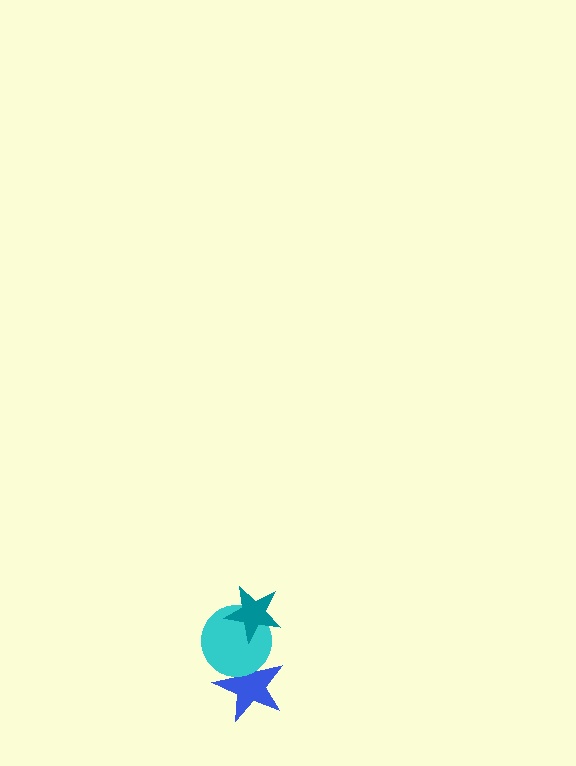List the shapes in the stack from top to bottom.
From top to bottom: the teal star, the cyan circle, the blue star.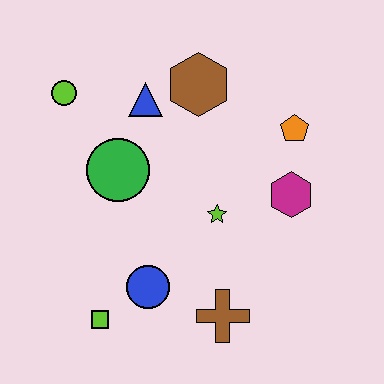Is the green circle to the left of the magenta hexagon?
Yes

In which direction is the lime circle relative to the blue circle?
The lime circle is above the blue circle.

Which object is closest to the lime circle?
The blue triangle is closest to the lime circle.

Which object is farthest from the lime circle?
The brown cross is farthest from the lime circle.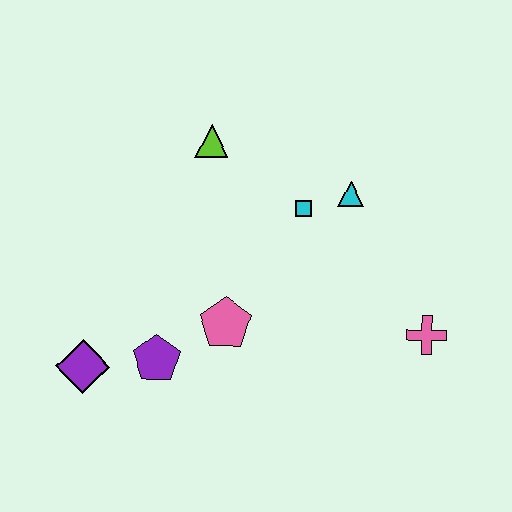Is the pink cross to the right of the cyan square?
Yes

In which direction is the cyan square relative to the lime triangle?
The cyan square is to the right of the lime triangle.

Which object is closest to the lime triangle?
The cyan square is closest to the lime triangle.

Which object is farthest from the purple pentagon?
The pink cross is farthest from the purple pentagon.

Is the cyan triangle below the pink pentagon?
No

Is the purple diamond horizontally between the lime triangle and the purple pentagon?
No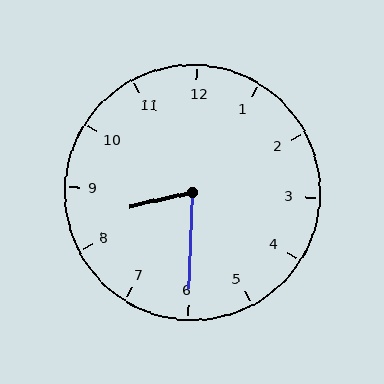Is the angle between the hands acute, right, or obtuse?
It is acute.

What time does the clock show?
8:30.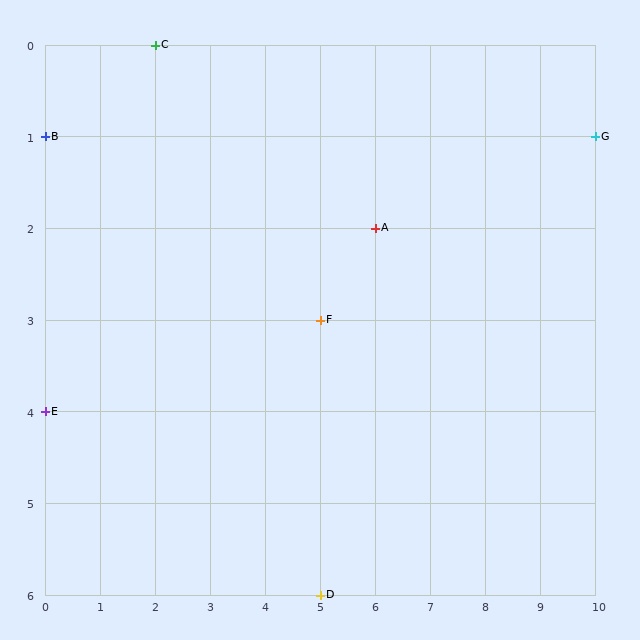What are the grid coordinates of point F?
Point F is at grid coordinates (5, 3).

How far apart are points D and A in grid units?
Points D and A are 1 column and 4 rows apart (about 4.1 grid units diagonally).